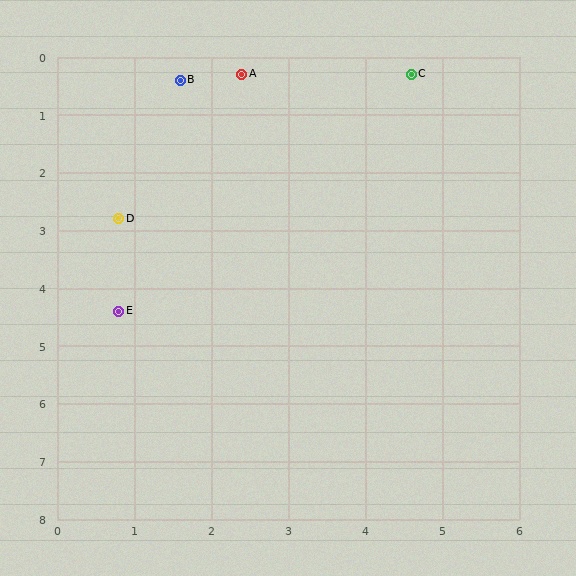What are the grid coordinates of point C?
Point C is at approximately (4.6, 0.3).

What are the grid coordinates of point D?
Point D is at approximately (0.8, 2.8).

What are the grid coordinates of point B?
Point B is at approximately (1.6, 0.4).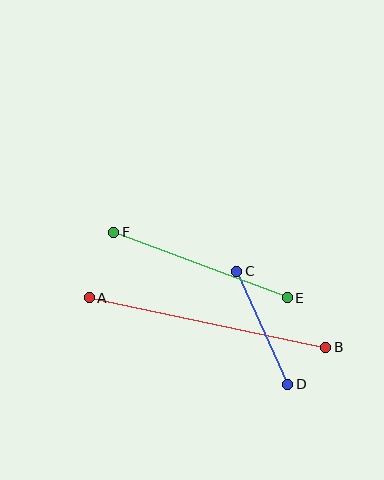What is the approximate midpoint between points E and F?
The midpoint is at approximately (201, 265) pixels.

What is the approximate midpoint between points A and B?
The midpoint is at approximately (207, 323) pixels.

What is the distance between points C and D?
The distance is approximately 124 pixels.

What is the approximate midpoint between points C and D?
The midpoint is at approximately (262, 328) pixels.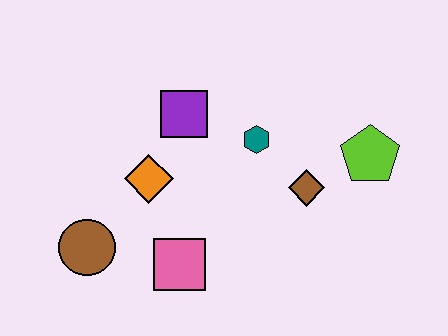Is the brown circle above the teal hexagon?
No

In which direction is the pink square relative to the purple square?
The pink square is below the purple square.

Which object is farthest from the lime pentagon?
The brown circle is farthest from the lime pentagon.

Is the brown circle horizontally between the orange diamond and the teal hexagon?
No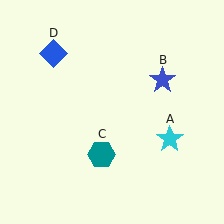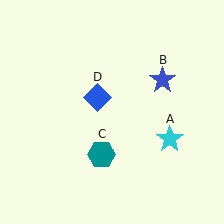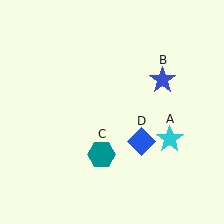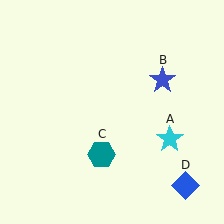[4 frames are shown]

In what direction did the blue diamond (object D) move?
The blue diamond (object D) moved down and to the right.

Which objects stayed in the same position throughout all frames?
Cyan star (object A) and blue star (object B) and teal hexagon (object C) remained stationary.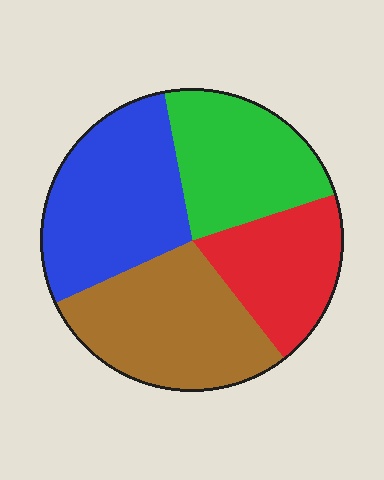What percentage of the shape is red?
Red takes up about one fifth (1/5) of the shape.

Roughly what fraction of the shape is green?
Green covers about 25% of the shape.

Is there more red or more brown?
Brown.